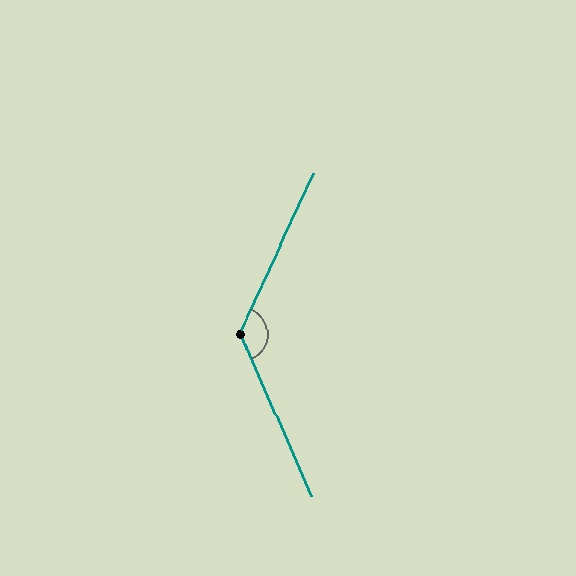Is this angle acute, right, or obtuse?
It is obtuse.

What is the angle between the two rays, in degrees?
Approximately 131 degrees.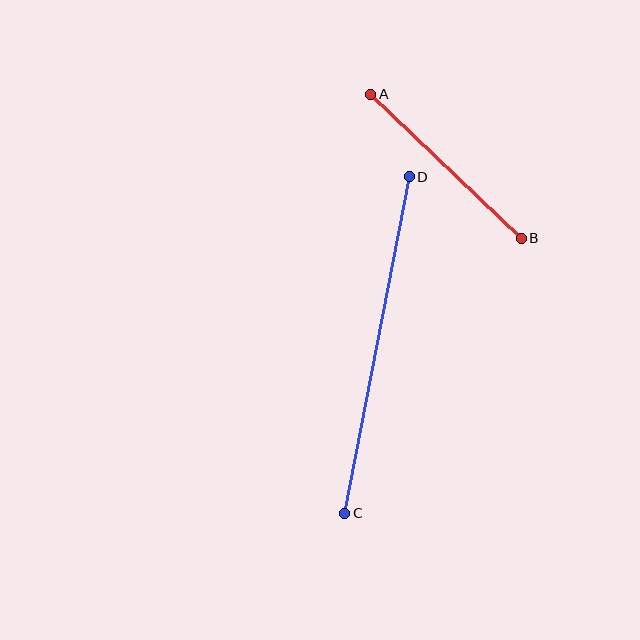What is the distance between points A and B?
The distance is approximately 208 pixels.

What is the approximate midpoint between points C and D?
The midpoint is at approximately (377, 345) pixels.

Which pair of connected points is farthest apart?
Points C and D are farthest apart.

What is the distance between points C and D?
The distance is approximately 343 pixels.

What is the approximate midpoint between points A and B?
The midpoint is at approximately (446, 166) pixels.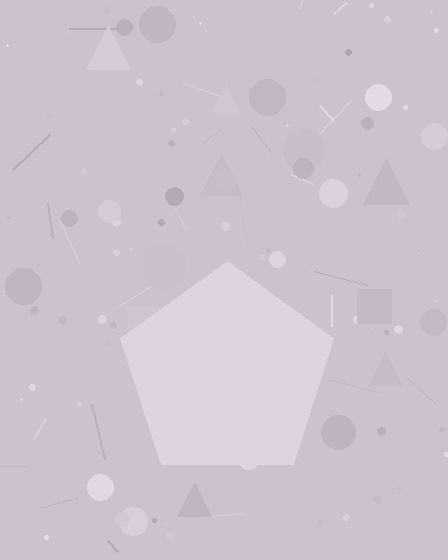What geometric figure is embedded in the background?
A pentagon is embedded in the background.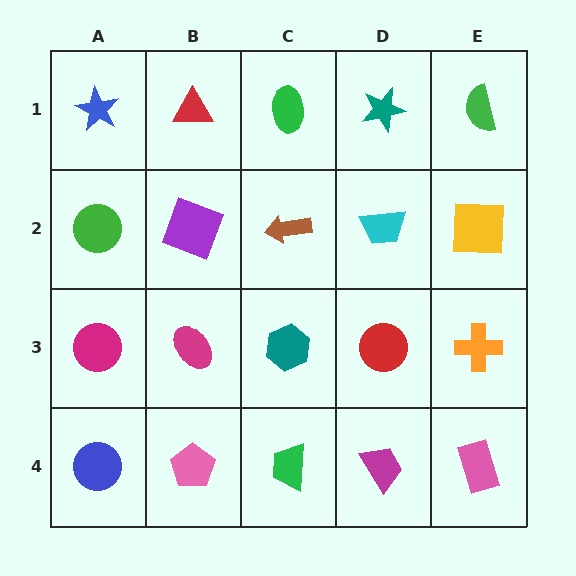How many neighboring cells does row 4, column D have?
3.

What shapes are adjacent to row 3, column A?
A green circle (row 2, column A), a blue circle (row 4, column A), a magenta ellipse (row 3, column B).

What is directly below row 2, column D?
A red circle.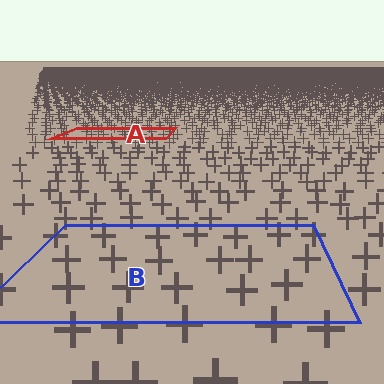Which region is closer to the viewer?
Region B is closer. The texture elements there are larger and more spread out.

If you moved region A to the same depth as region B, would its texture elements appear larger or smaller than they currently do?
They would appear larger. At a closer depth, the same texture elements are projected at a bigger on-screen size.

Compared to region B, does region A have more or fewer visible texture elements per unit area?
Region A has more texture elements per unit area — they are packed more densely because it is farther away.